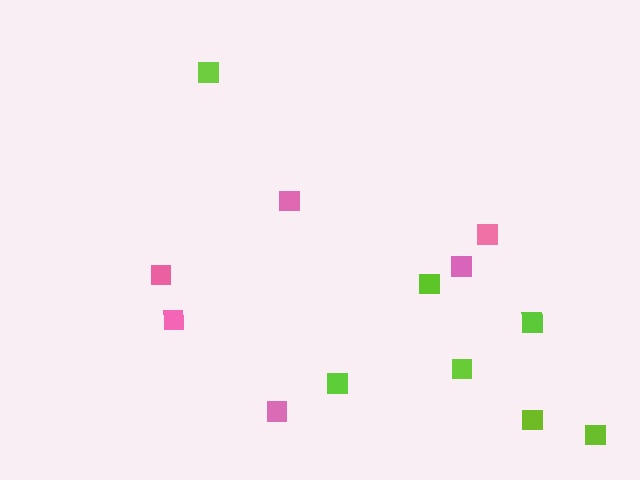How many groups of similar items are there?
There are 2 groups: one group of pink squares (6) and one group of lime squares (7).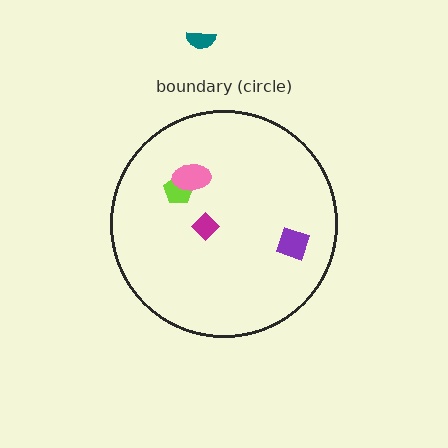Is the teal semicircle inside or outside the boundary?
Outside.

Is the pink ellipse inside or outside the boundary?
Inside.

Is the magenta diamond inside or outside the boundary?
Inside.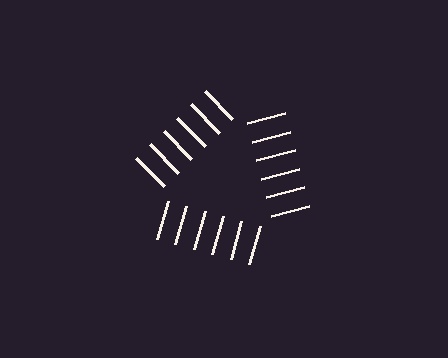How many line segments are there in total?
18 — 6 along each of the 3 edges.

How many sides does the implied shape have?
3 sides — the line-ends trace a triangle.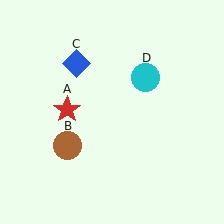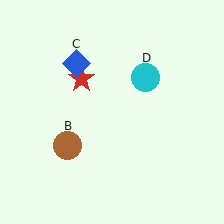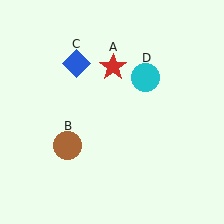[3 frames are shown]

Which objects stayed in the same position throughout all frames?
Brown circle (object B) and blue diamond (object C) and cyan circle (object D) remained stationary.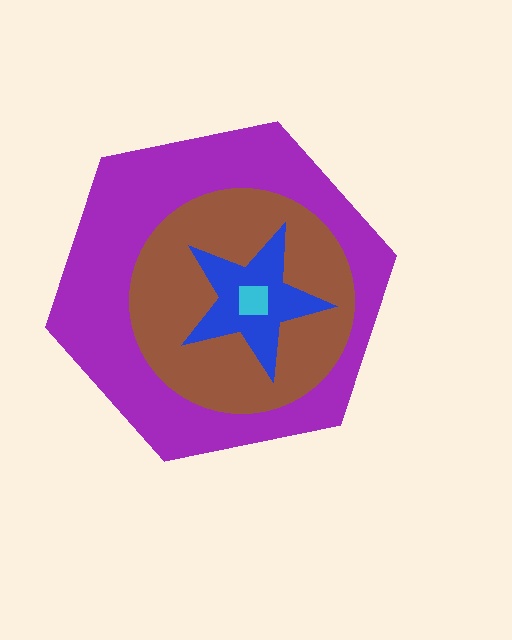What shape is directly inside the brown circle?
The blue star.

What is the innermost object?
The cyan square.